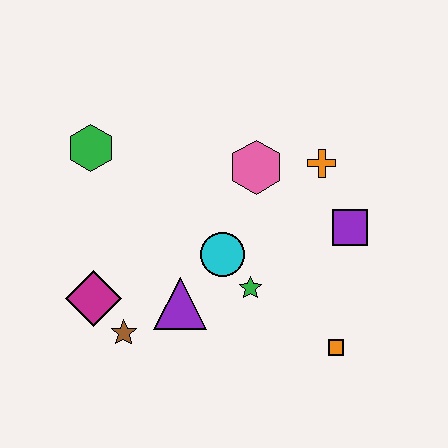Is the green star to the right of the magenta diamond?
Yes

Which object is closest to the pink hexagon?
The orange cross is closest to the pink hexagon.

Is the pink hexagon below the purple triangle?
No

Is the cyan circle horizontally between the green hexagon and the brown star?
No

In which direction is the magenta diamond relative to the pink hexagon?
The magenta diamond is to the left of the pink hexagon.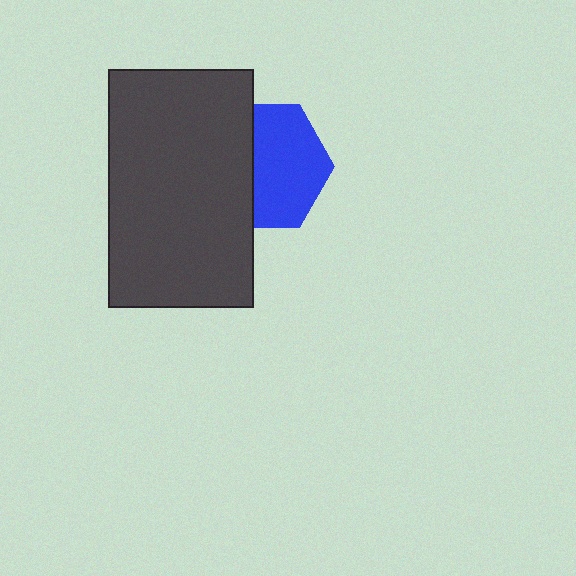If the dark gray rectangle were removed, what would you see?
You would see the complete blue hexagon.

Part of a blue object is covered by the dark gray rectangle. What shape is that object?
It is a hexagon.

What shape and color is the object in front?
The object in front is a dark gray rectangle.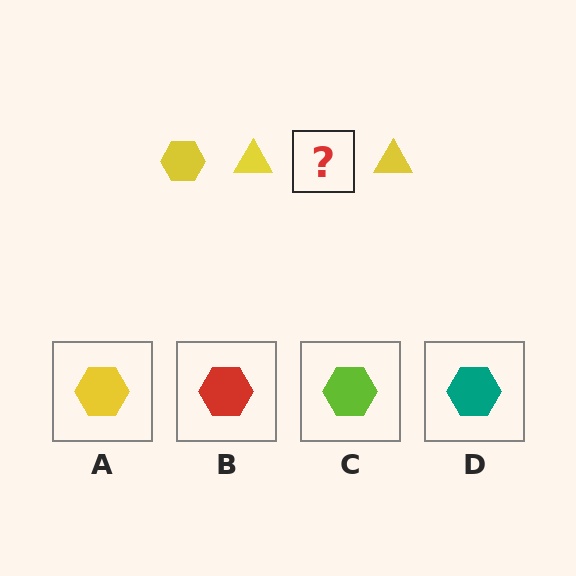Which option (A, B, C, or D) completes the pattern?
A.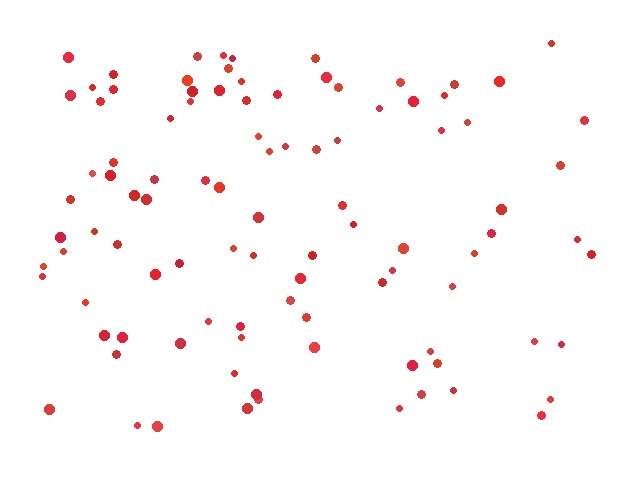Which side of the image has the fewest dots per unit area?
The right.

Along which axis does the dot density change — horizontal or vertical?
Horizontal.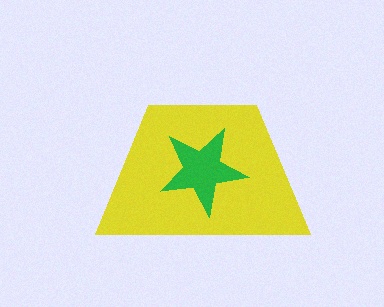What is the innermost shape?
The green star.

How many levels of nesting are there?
2.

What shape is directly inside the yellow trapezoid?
The green star.